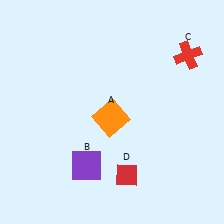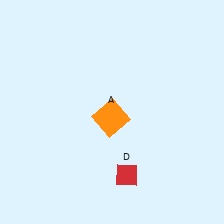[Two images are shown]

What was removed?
The red cross (C), the purple square (B) were removed in Image 2.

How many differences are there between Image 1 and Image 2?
There are 2 differences between the two images.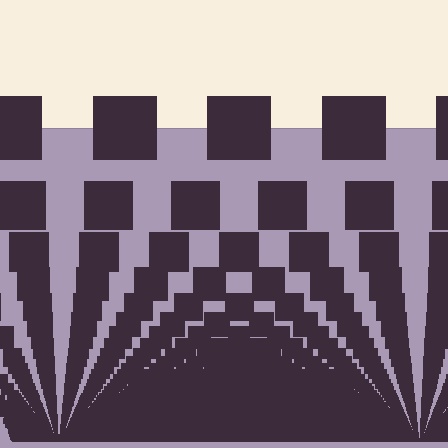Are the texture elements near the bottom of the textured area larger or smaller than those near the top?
Smaller. The gradient is inverted — elements near the bottom are smaller and denser.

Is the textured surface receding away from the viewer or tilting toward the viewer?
The surface appears to tilt toward the viewer. Texture elements get larger and sparser toward the top.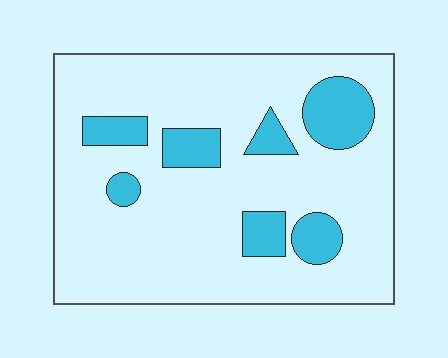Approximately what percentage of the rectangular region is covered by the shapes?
Approximately 20%.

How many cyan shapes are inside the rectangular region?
7.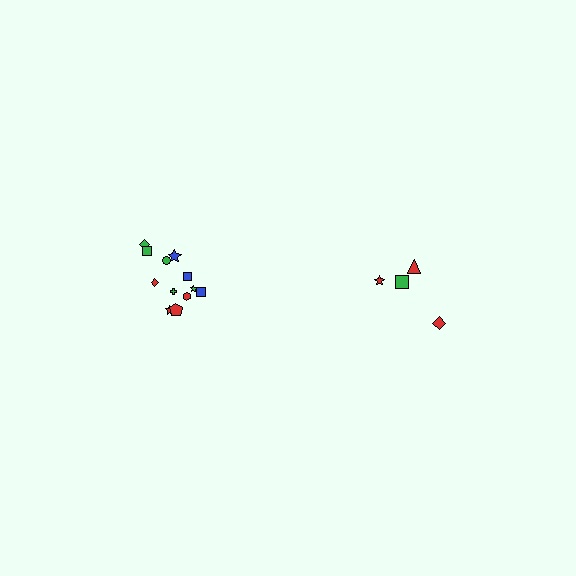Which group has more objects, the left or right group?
The left group.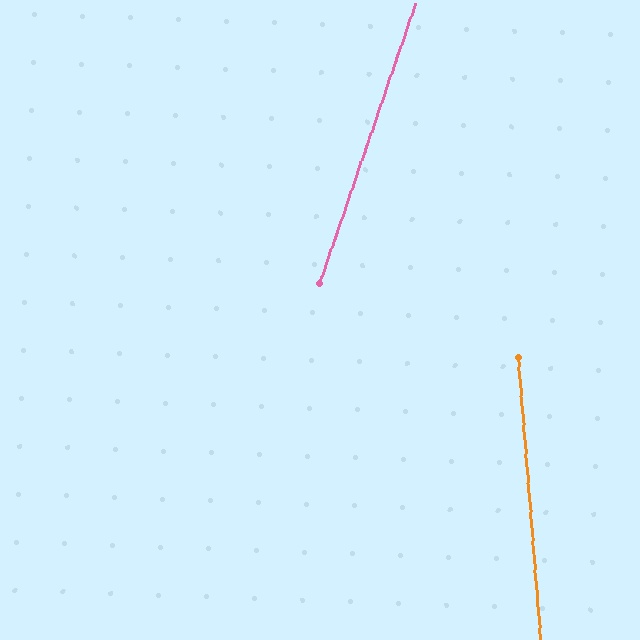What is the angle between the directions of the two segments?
Approximately 23 degrees.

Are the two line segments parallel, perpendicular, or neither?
Neither parallel nor perpendicular — they differ by about 23°.